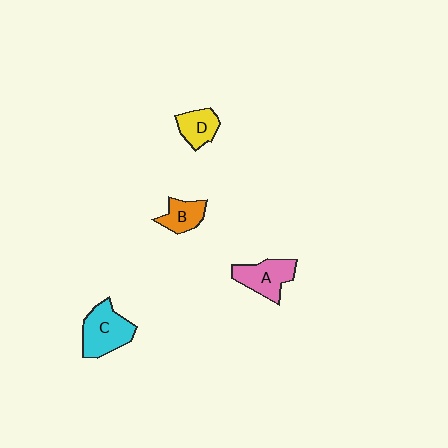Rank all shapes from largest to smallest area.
From largest to smallest: C (cyan), A (pink), D (yellow), B (orange).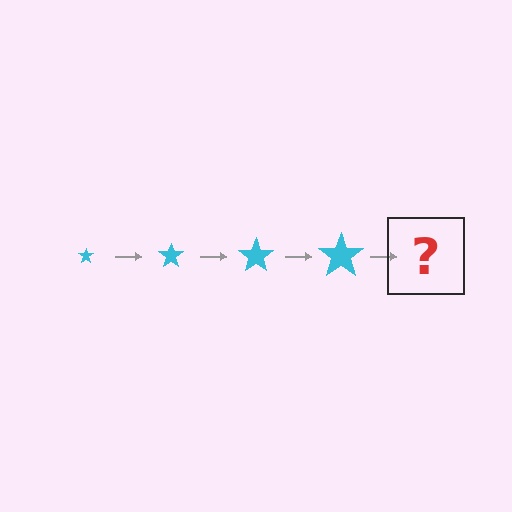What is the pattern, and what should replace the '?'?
The pattern is that the star gets progressively larger each step. The '?' should be a cyan star, larger than the previous one.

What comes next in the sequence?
The next element should be a cyan star, larger than the previous one.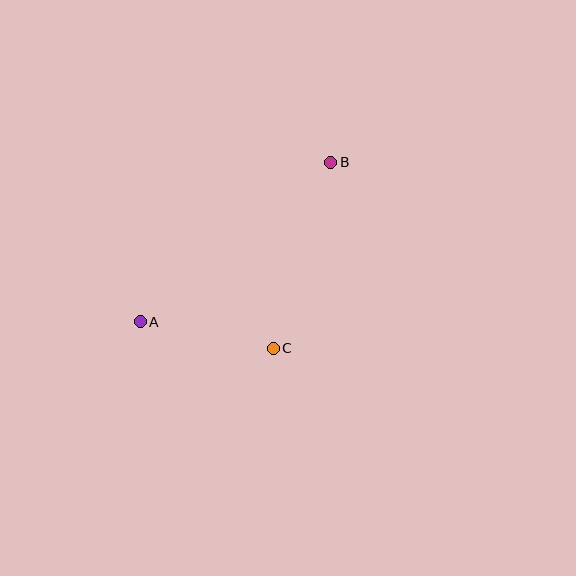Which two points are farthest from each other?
Points A and B are farthest from each other.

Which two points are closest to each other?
Points A and C are closest to each other.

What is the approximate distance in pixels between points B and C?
The distance between B and C is approximately 194 pixels.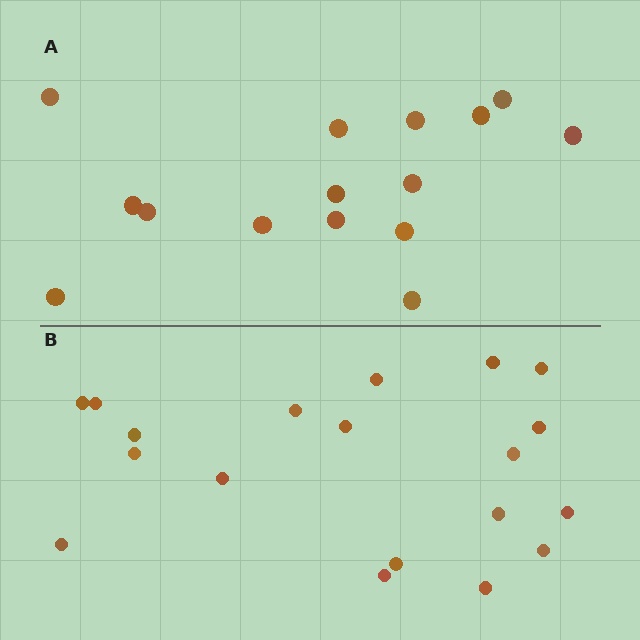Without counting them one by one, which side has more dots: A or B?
Region B (the bottom region) has more dots.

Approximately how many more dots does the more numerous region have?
Region B has about 4 more dots than region A.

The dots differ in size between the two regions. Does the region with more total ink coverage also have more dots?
No. Region A has more total ink coverage because its dots are larger, but region B actually contains more individual dots. Total area can be misleading — the number of items is what matters here.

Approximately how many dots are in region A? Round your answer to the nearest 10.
About 20 dots. (The exact count is 15, which rounds to 20.)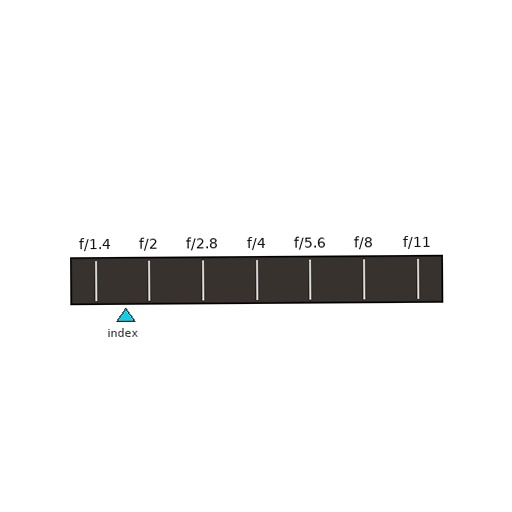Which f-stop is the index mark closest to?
The index mark is closest to f/2.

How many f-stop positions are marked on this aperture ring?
There are 7 f-stop positions marked.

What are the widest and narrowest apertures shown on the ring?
The widest aperture shown is f/1.4 and the narrowest is f/11.